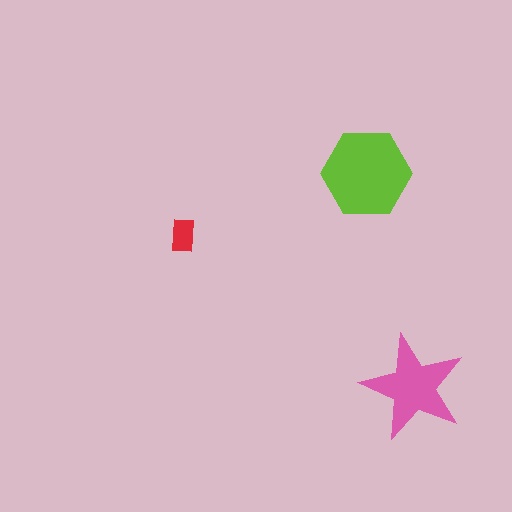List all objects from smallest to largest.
The red rectangle, the pink star, the lime hexagon.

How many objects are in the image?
There are 3 objects in the image.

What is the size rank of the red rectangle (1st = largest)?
3rd.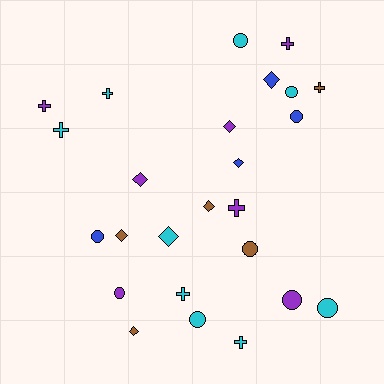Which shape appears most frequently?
Circle, with 9 objects.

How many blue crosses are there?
There are no blue crosses.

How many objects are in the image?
There are 25 objects.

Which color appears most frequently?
Cyan, with 9 objects.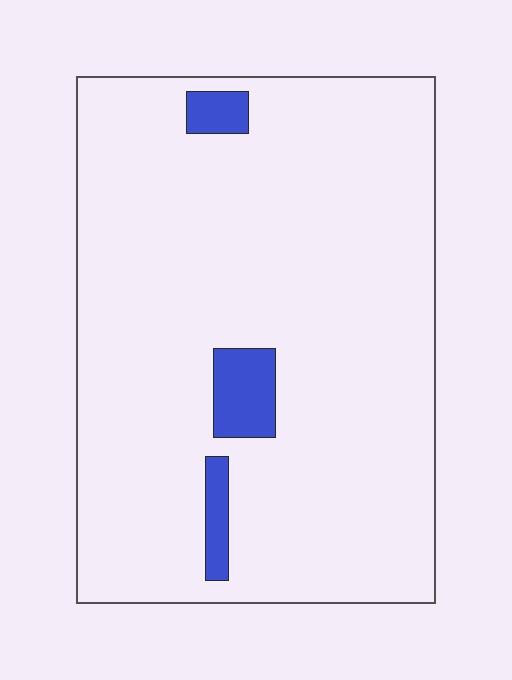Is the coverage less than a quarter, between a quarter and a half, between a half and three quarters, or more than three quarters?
Less than a quarter.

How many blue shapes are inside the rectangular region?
3.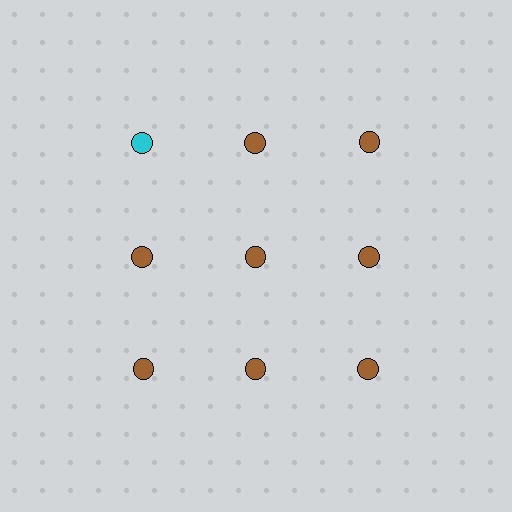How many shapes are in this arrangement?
There are 9 shapes arranged in a grid pattern.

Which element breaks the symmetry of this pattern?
The cyan circle in the top row, leftmost column breaks the symmetry. All other shapes are brown circles.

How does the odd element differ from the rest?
It has a different color: cyan instead of brown.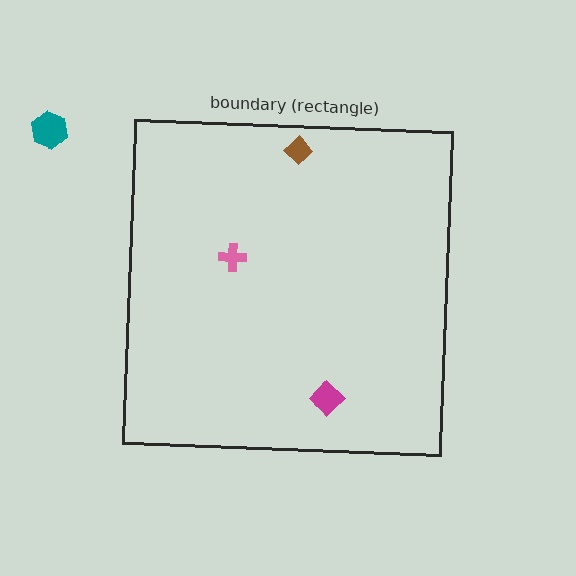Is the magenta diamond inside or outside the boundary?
Inside.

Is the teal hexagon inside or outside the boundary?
Outside.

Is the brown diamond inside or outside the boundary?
Inside.